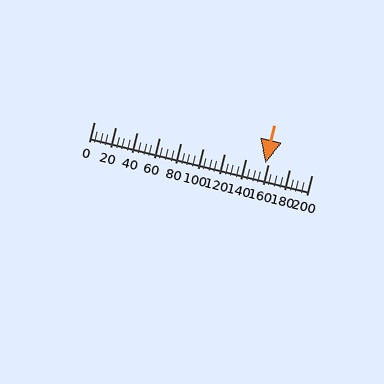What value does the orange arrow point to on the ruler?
The orange arrow points to approximately 158.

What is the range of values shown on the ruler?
The ruler shows values from 0 to 200.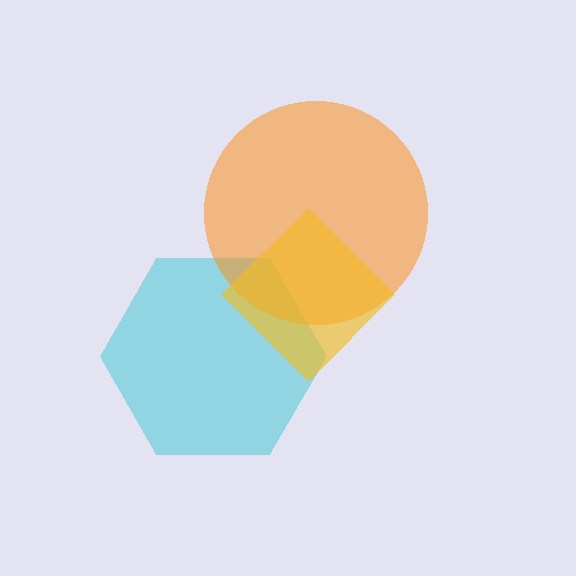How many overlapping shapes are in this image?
There are 3 overlapping shapes in the image.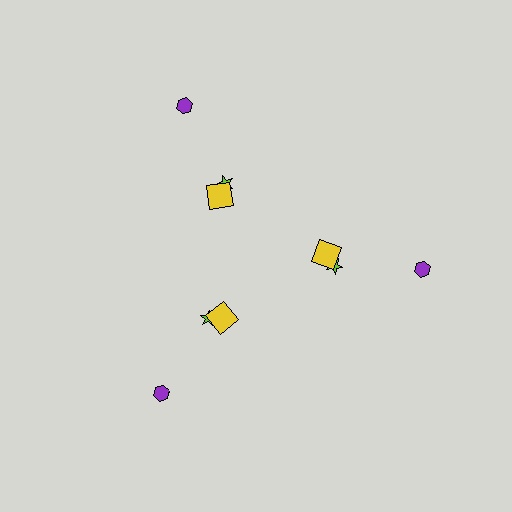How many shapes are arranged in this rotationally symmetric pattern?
There are 9 shapes, arranged in 3 groups of 3.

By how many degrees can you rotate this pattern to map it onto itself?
The pattern maps onto itself every 120 degrees of rotation.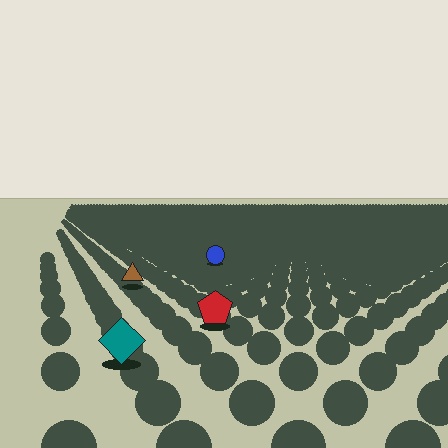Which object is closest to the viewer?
The teal diamond is closest. The texture marks near it are larger and more spread out.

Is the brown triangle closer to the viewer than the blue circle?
Yes. The brown triangle is closer — you can tell from the texture gradient: the ground texture is coarser near it.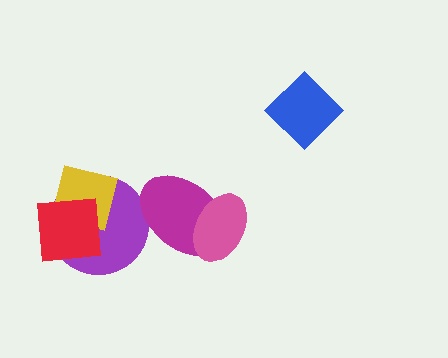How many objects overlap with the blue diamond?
0 objects overlap with the blue diamond.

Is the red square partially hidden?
No, no other shape covers it.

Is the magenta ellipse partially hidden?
Yes, it is partially covered by another shape.